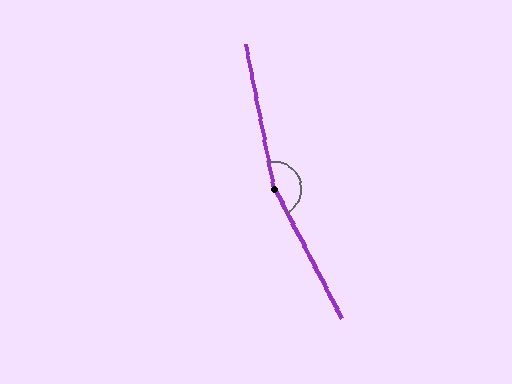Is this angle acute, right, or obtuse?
It is obtuse.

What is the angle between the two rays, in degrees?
Approximately 163 degrees.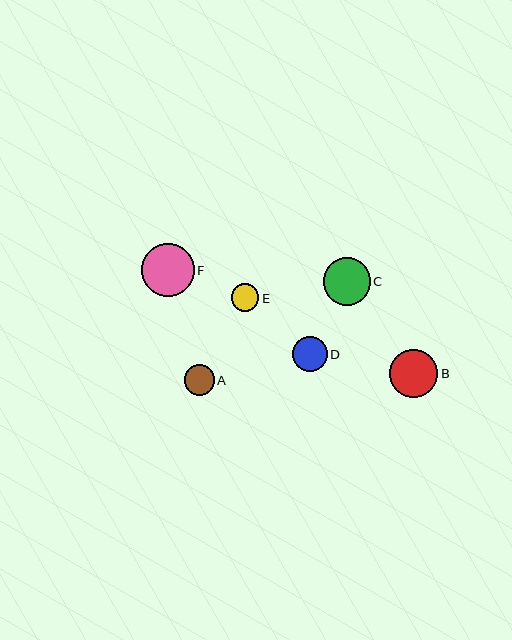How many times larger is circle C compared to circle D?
Circle C is approximately 1.4 times the size of circle D.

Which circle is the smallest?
Circle E is the smallest with a size of approximately 28 pixels.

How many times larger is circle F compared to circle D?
Circle F is approximately 1.5 times the size of circle D.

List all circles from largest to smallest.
From largest to smallest: F, B, C, D, A, E.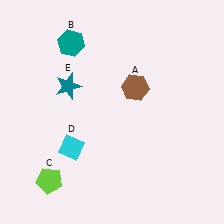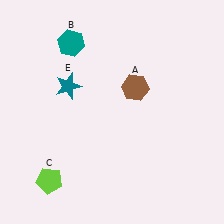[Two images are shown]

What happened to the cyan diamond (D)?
The cyan diamond (D) was removed in Image 2. It was in the bottom-left area of Image 1.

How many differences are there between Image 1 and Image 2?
There is 1 difference between the two images.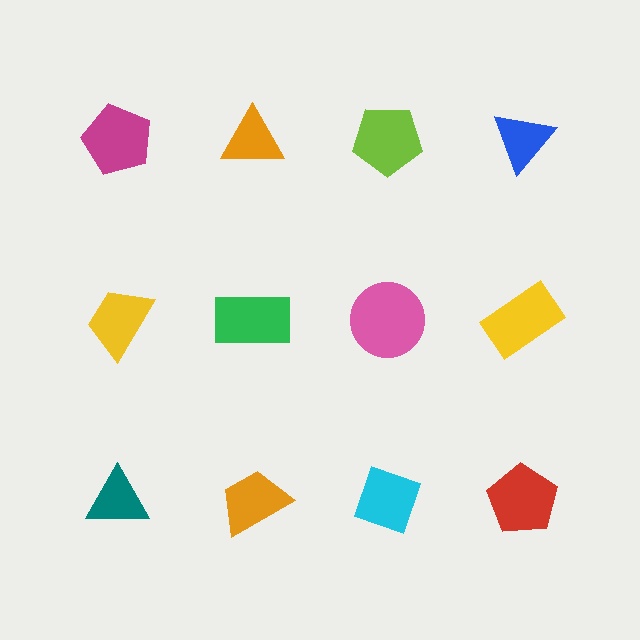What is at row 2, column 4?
A yellow rectangle.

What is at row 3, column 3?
A cyan diamond.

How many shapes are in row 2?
4 shapes.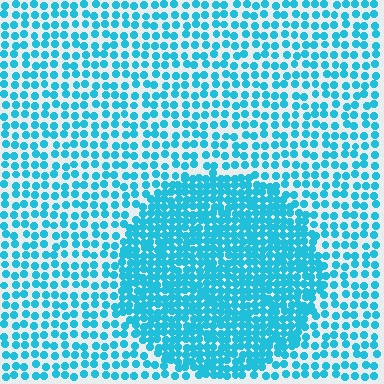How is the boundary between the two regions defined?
The boundary is defined by a change in element density (approximately 2.0x ratio). All elements are the same color, size, and shape.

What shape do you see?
I see a circle.